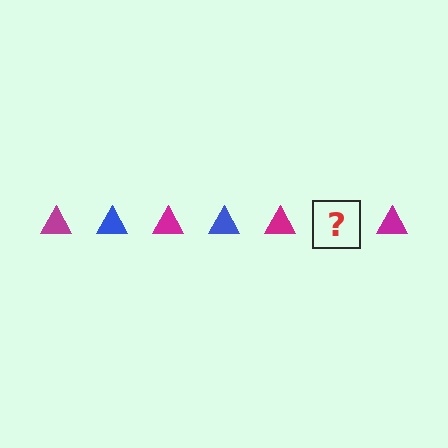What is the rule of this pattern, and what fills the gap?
The rule is that the pattern cycles through magenta, blue triangles. The gap should be filled with a blue triangle.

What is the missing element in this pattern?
The missing element is a blue triangle.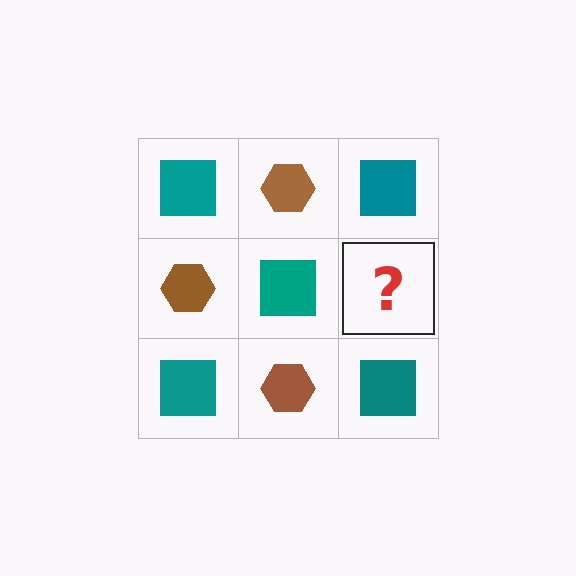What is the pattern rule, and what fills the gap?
The rule is that it alternates teal square and brown hexagon in a checkerboard pattern. The gap should be filled with a brown hexagon.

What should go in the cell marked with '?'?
The missing cell should contain a brown hexagon.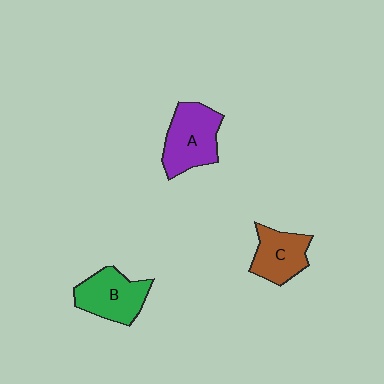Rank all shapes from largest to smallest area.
From largest to smallest: A (purple), B (green), C (brown).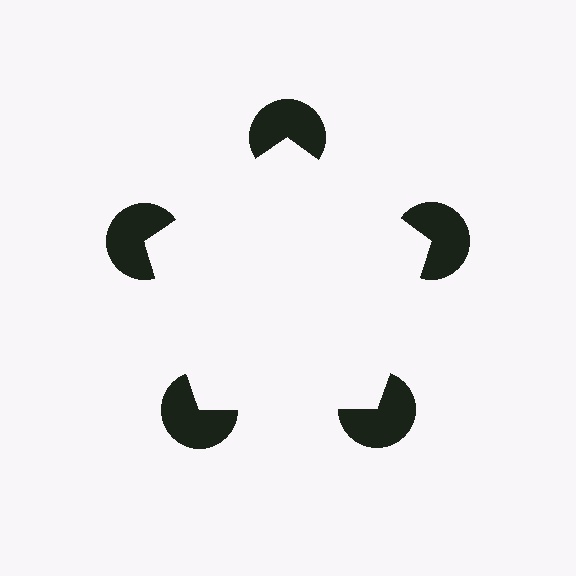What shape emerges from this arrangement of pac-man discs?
An illusory pentagon — its edges are inferred from the aligned wedge cuts in the pac-man discs, not physically drawn.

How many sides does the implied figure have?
5 sides.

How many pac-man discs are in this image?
There are 5 — one at each vertex of the illusory pentagon.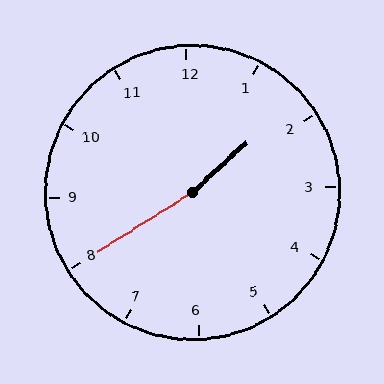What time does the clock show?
1:40.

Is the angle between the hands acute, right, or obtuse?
It is obtuse.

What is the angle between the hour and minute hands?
Approximately 170 degrees.